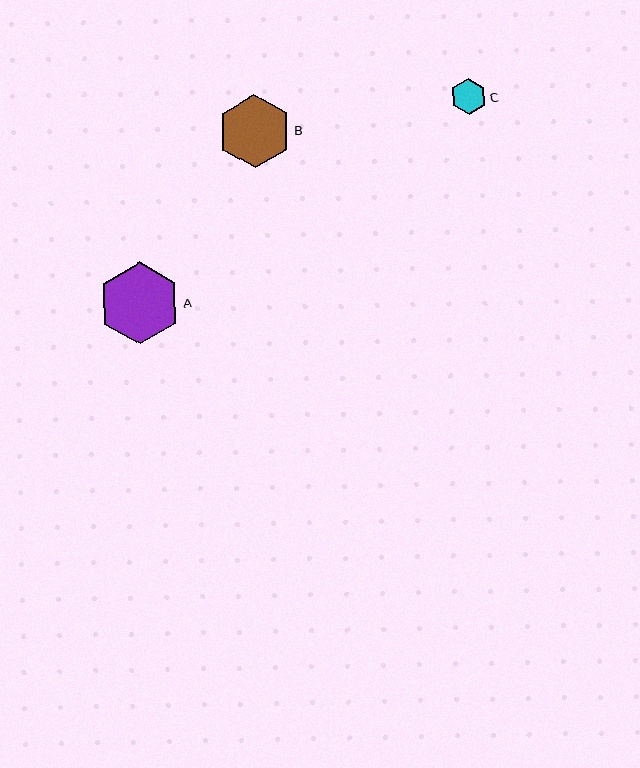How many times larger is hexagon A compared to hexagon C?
Hexagon A is approximately 2.3 times the size of hexagon C.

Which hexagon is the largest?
Hexagon A is the largest with a size of approximately 82 pixels.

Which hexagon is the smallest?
Hexagon C is the smallest with a size of approximately 35 pixels.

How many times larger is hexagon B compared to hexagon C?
Hexagon B is approximately 2.1 times the size of hexagon C.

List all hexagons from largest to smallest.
From largest to smallest: A, B, C.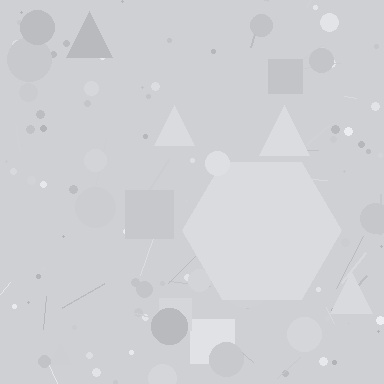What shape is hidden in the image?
A hexagon is hidden in the image.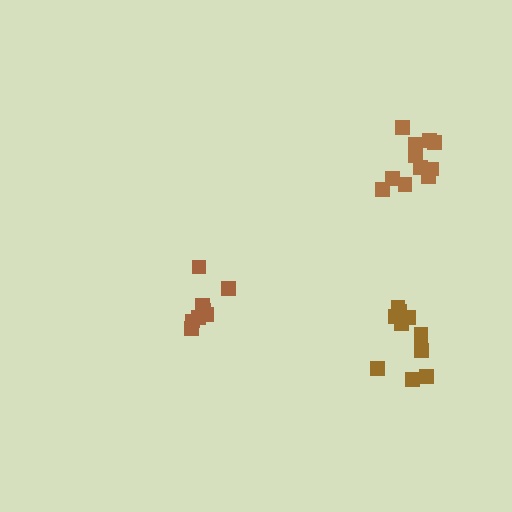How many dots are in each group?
Group 1: 8 dots, Group 2: 12 dots, Group 3: 11 dots (31 total).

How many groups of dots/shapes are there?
There are 3 groups.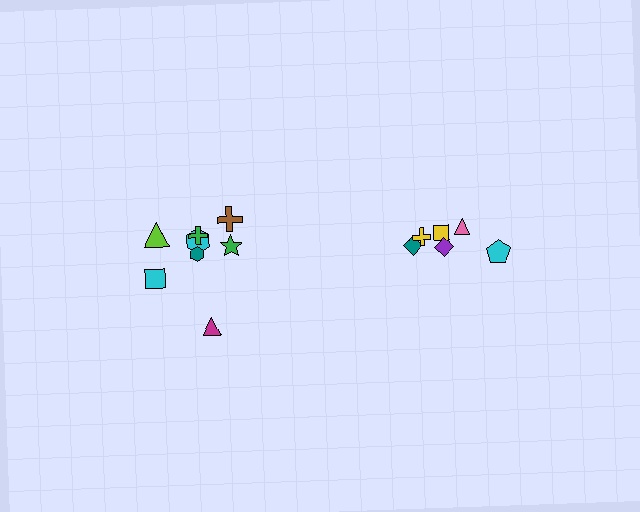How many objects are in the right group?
There are 6 objects.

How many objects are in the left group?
There are 8 objects.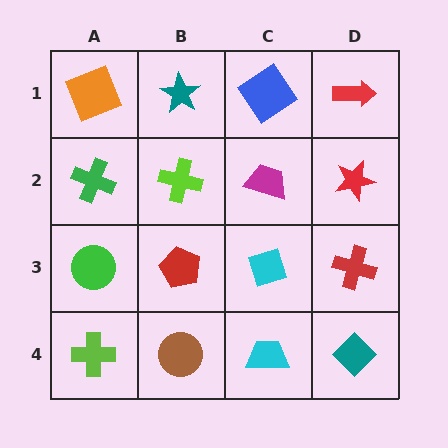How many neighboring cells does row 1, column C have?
3.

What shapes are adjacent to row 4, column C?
A cyan diamond (row 3, column C), a brown circle (row 4, column B), a teal diamond (row 4, column D).